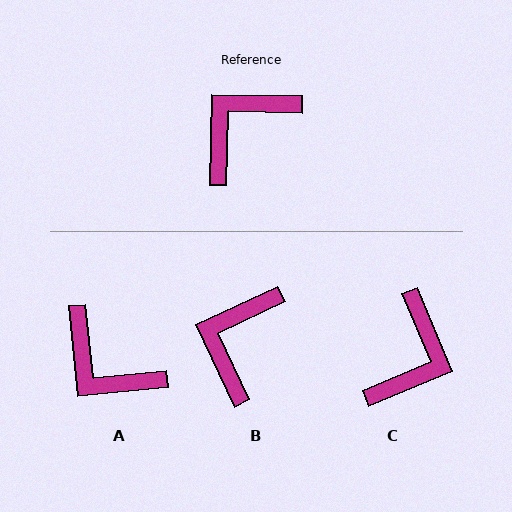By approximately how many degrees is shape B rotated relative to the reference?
Approximately 26 degrees counter-clockwise.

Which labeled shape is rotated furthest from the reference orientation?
C, about 156 degrees away.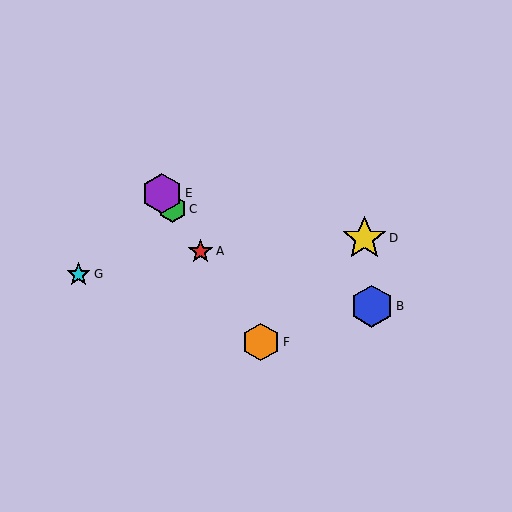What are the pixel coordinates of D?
Object D is at (364, 238).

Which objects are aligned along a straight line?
Objects A, C, E, F are aligned along a straight line.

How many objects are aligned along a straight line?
4 objects (A, C, E, F) are aligned along a straight line.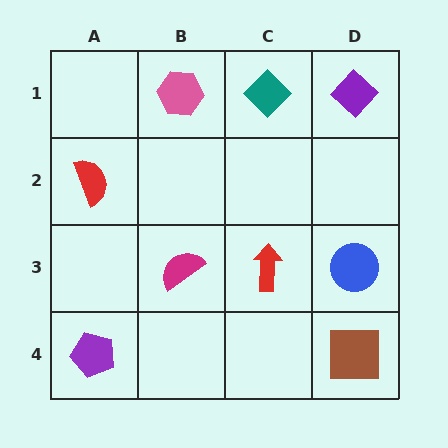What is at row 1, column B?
A pink hexagon.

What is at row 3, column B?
A magenta semicircle.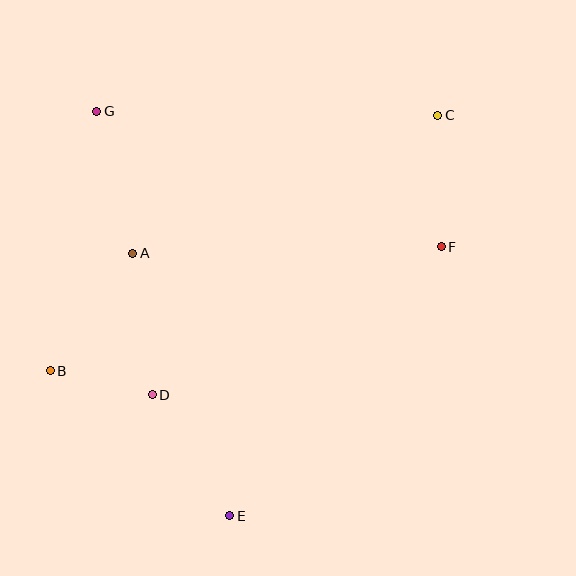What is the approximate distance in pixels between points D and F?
The distance between D and F is approximately 325 pixels.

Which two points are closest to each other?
Points B and D are closest to each other.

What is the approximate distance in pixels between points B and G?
The distance between B and G is approximately 263 pixels.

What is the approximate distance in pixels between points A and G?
The distance between A and G is approximately 146 pixels.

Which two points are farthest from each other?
Points B and C are farthest from each other.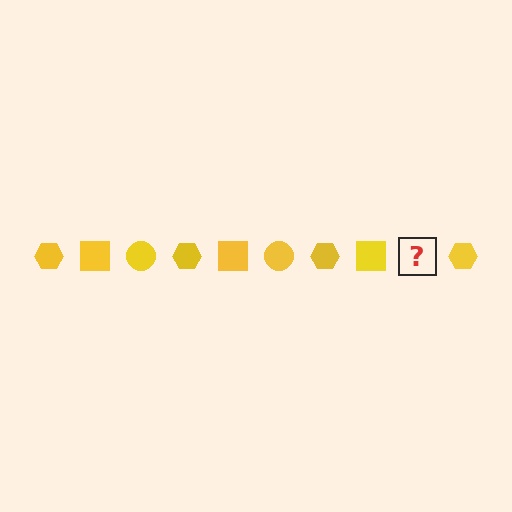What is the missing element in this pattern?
The missing element is a yellow circle.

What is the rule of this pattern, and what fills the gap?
The rule is that the pattern cycles through hexagon, square, circle shapes in yellow. The gap should be filled with a yellow circle.